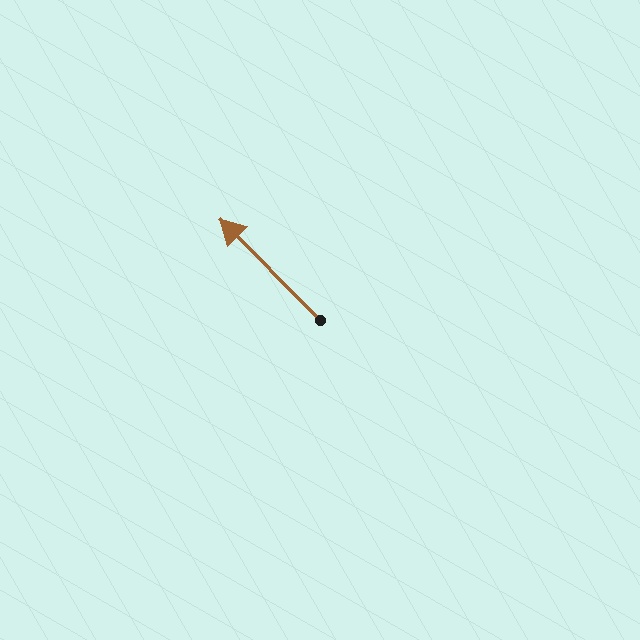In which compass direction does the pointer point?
Northwest.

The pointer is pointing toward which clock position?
Roughly 11 o'clock.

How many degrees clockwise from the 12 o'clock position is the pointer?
Approximately 315 degrees.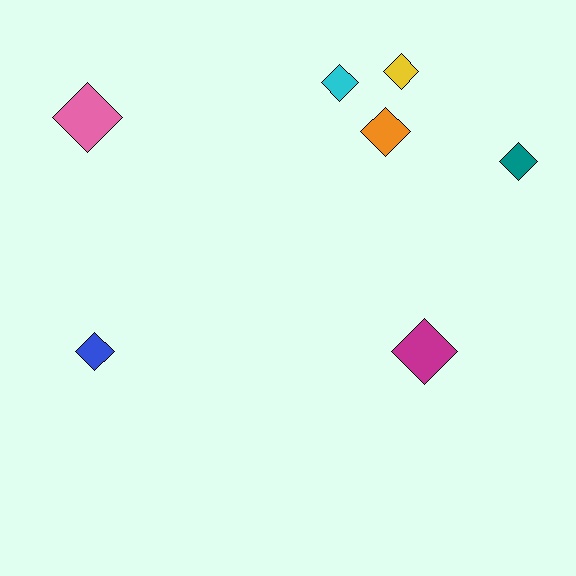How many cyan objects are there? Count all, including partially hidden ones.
There is 1 cyan object.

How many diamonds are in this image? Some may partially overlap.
There are 7 diamonds.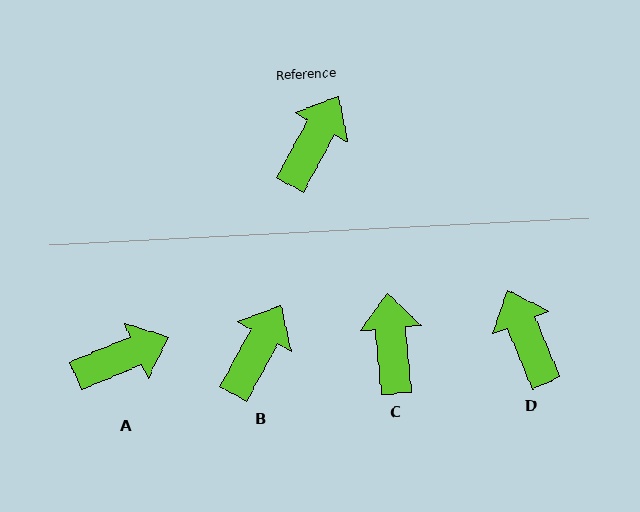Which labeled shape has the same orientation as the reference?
B.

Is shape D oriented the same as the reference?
No, it is off by about 51 degrees.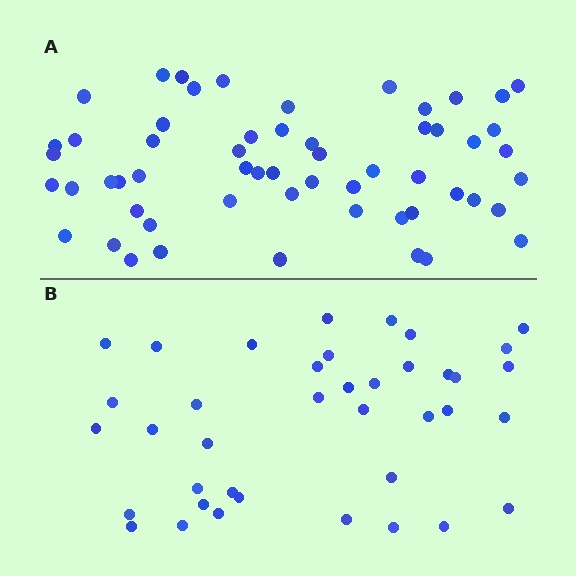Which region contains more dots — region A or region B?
Region A (the top region) has more dots.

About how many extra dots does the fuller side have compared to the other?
Region A has approximately 20 more dots than region B.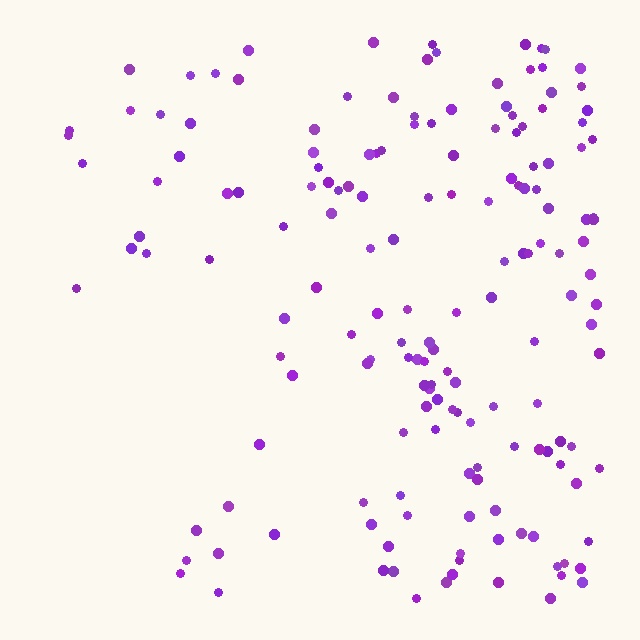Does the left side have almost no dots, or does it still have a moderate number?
Still a moderate number, just noticeably fewer than the right.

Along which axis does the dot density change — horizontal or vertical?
Horizontal.